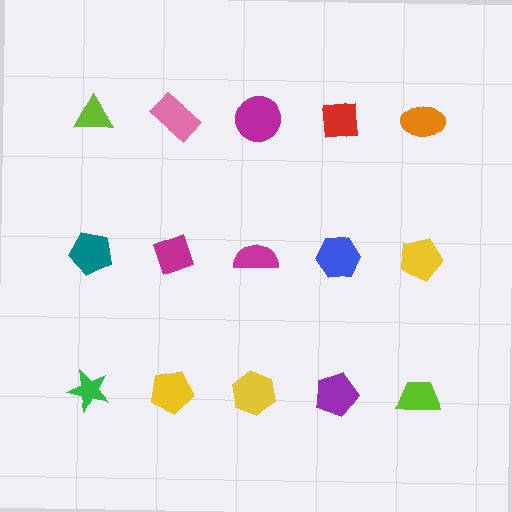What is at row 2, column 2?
A magenta diamond.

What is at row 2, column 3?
A magenta semicircle.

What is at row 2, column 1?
A teal pentagon.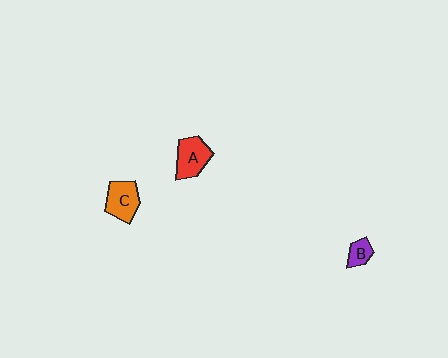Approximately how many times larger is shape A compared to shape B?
Approximately 2.2 times.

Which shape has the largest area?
Shape A (red).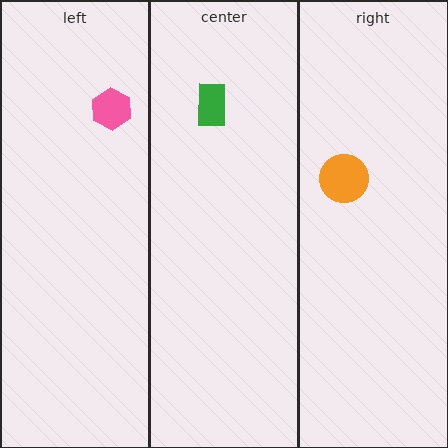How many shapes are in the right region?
1.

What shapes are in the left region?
The pink hexagon.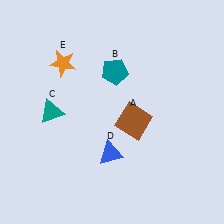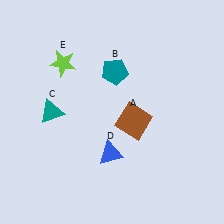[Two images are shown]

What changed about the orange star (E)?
In Image 1, E is orange. In Image 2, it changed to lime.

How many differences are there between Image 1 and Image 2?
There is 1 difference between the two images.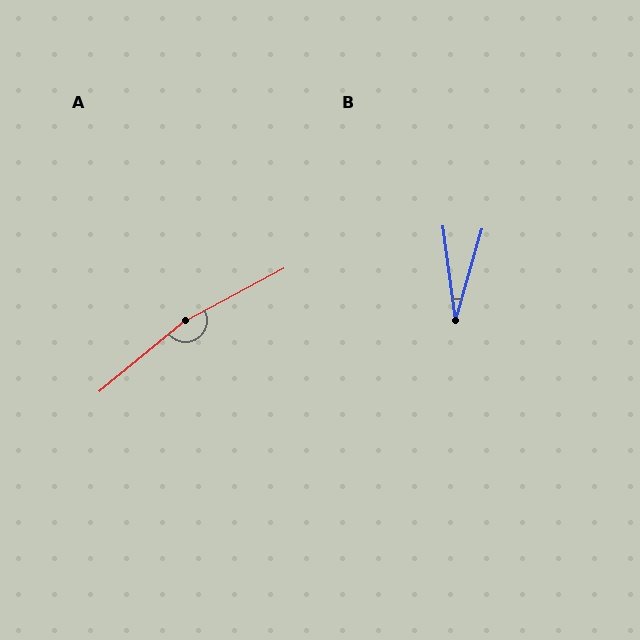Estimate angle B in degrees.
Approximately 23 degrees.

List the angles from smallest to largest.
B (23°), A (168°).